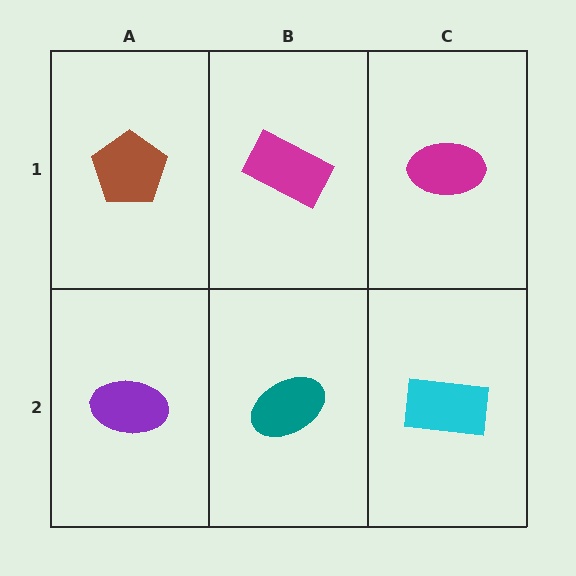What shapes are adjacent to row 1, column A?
A purple ellipse (row 2, column A), a magenta rectangle (row 1, column B).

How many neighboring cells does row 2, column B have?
3.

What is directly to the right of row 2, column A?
A teal ellipse.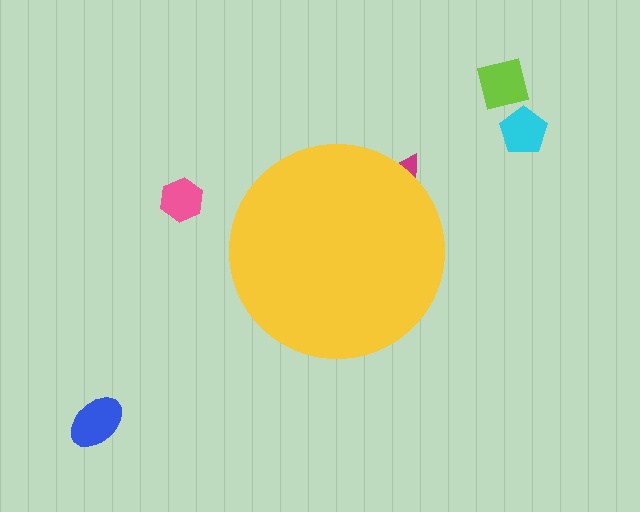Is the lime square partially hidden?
No, the lime square is fully visible.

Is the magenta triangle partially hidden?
Yes, the magenta triangle is partially hidden behind the yellow circle.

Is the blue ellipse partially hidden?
No, the blue ellipse is fully visible.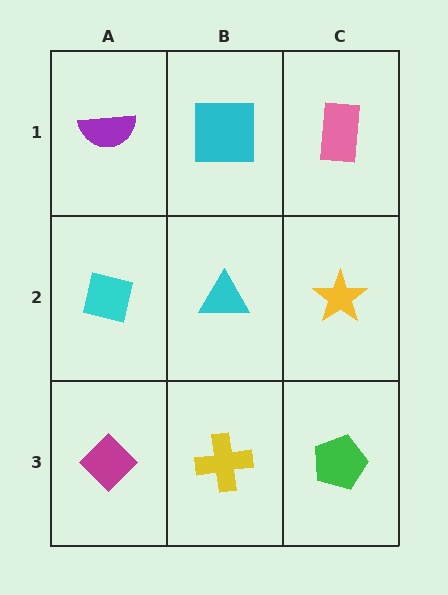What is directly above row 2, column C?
A pink rectangle.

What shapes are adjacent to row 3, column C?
A yellow star (row 2, column C), a yellow cross (row 3, column B).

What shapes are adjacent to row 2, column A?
A purple semicircle (row 1, column A), a magenta diamond (row 3, column A), a cyan triangle (row 2, column B).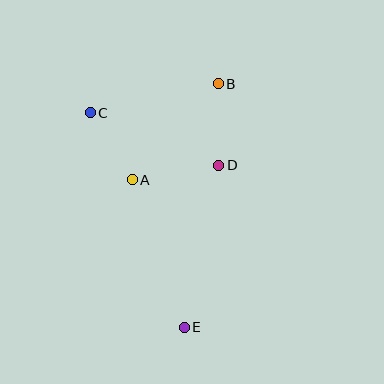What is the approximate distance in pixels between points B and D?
The distance between B and D is approximately 81 pixels.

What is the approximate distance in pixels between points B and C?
The distance between B and C is approximately 131 pixels.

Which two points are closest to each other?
Points A and C are closest to each other.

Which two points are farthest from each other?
Points B and E are farthest from each other.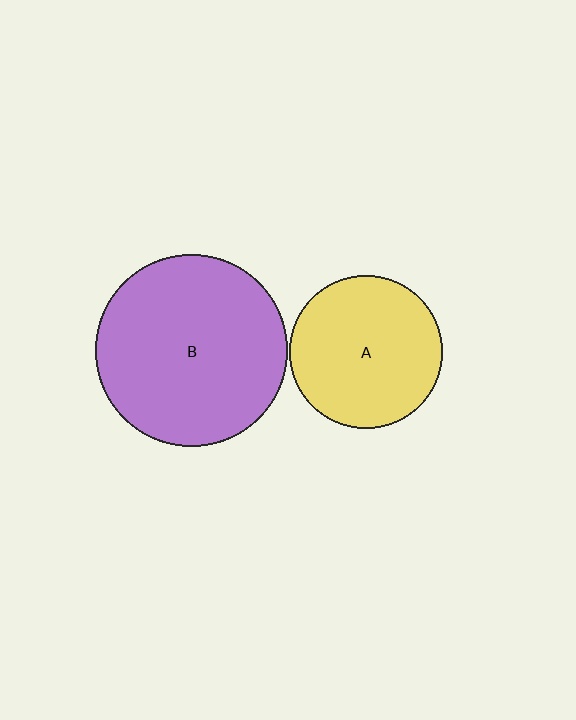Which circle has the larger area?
Circle B (purple).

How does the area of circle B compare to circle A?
Approximately 1.6 times.